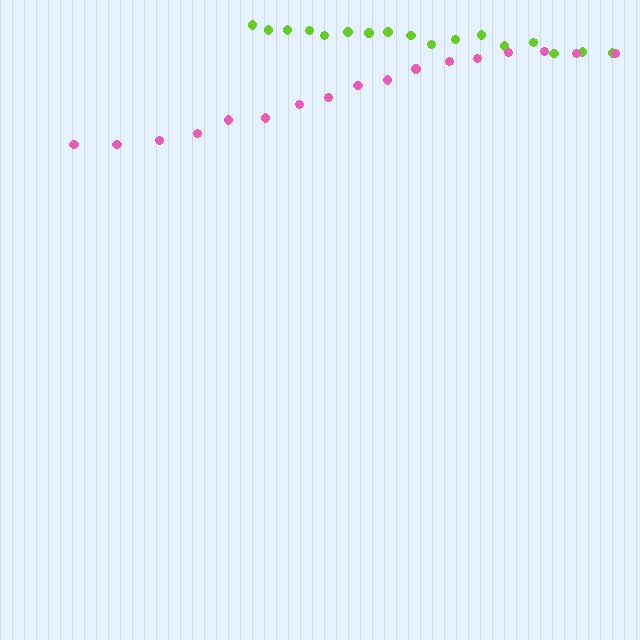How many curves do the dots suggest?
There are 2 distinct paths.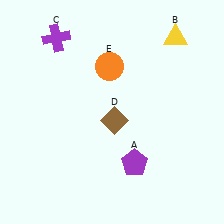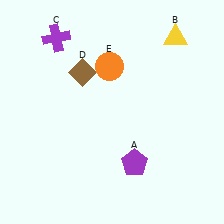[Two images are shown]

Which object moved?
The brown diamond (D) moved up.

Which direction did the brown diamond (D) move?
The brown diamond (D) moved up.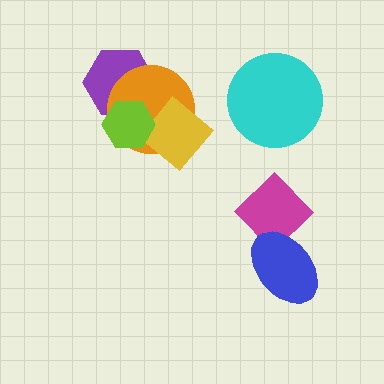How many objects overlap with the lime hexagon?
3 objects overlap with the lime hexagon.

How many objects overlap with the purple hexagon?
2 objects overlap with the purple hexagon.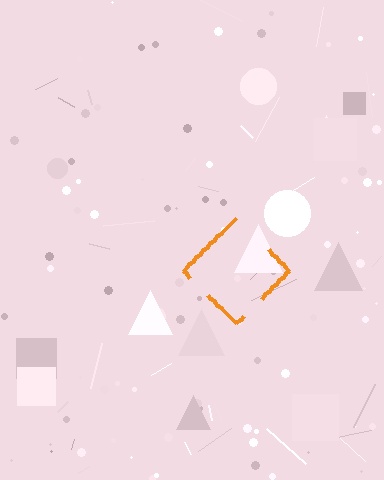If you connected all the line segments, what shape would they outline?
They would outline a diamond.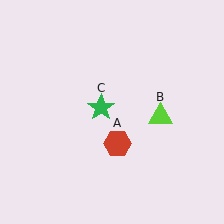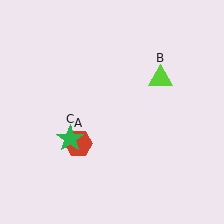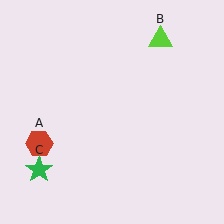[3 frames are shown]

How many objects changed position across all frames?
3 objects changed position: red hexagon (object A), lime triangle (object B), green star (object C).